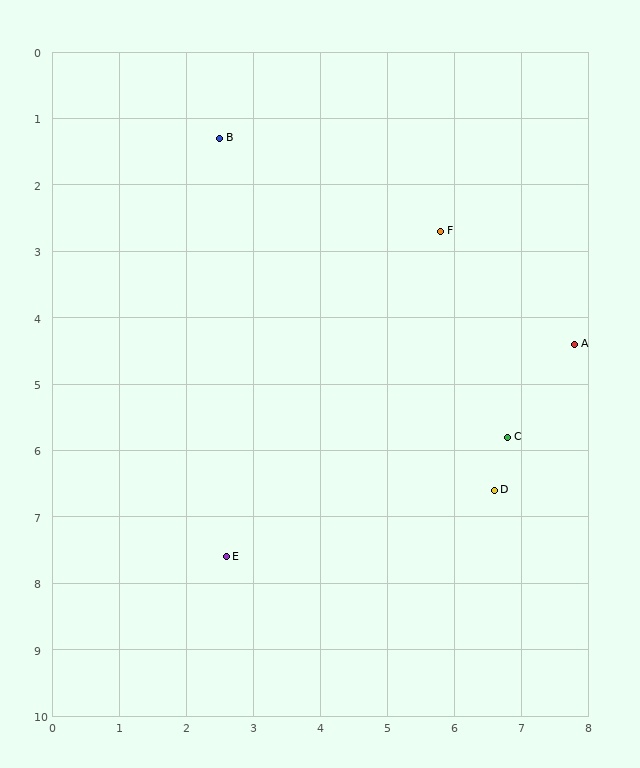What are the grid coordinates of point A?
Point A is at approximately (7.8, 4.4).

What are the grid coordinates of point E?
Point E is at approximately (2.6, 7.6).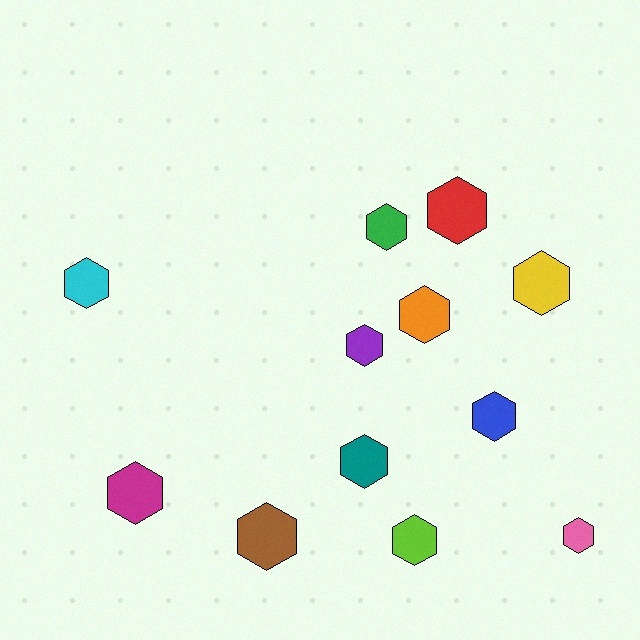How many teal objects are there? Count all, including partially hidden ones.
There is 1 teal object.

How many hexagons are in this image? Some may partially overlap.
There are 12 hexagons.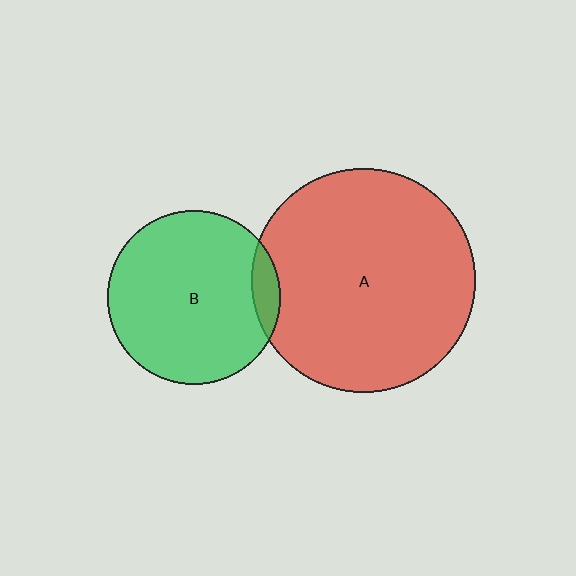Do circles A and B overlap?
Yes.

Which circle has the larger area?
Circle A (red).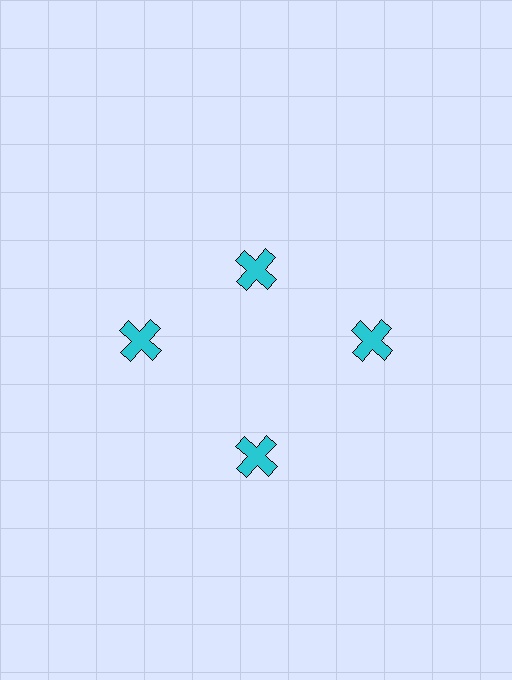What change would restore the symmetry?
The symmetry would be restored by moving it outward, back onto the ring so that all 4 crosses sit at equal angles and equal distance from the center.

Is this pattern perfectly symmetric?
No. The 4 cyan crosses are arranged in a ring, but one element near the 12 o'clock position is pulled inward toward the center, breaking the 4-fold rotational symmetry.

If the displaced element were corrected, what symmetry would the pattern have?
It would have 4-fold rotational symmetry — the pattern would map onto itself every 90 degrees.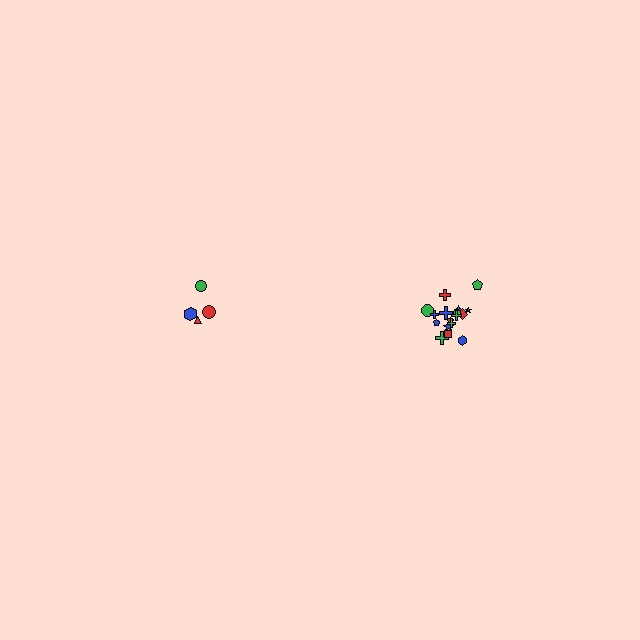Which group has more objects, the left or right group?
The right group.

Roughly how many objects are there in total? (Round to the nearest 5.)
Roughly 20 objects in total.